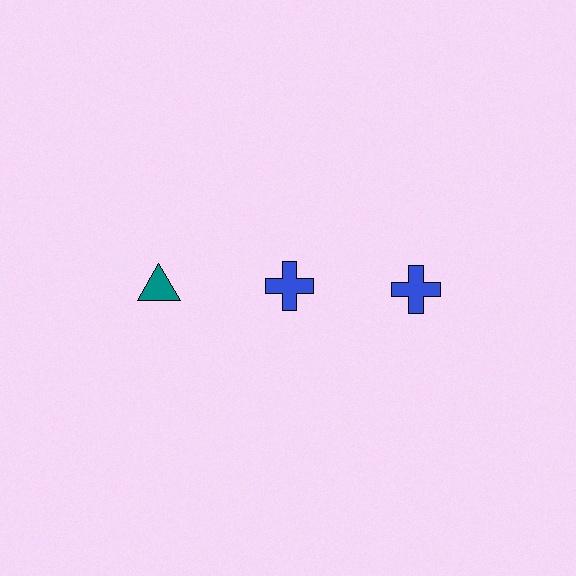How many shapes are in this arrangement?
There are 3 shapes arranged in a grid pattern.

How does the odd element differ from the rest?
It differs in both color (teal instead of blue) and shape (triangle instead of cross).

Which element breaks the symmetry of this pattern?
The teal triangle in the top row, leftmost column breaks the symmetry. All other shapes are blue crosses.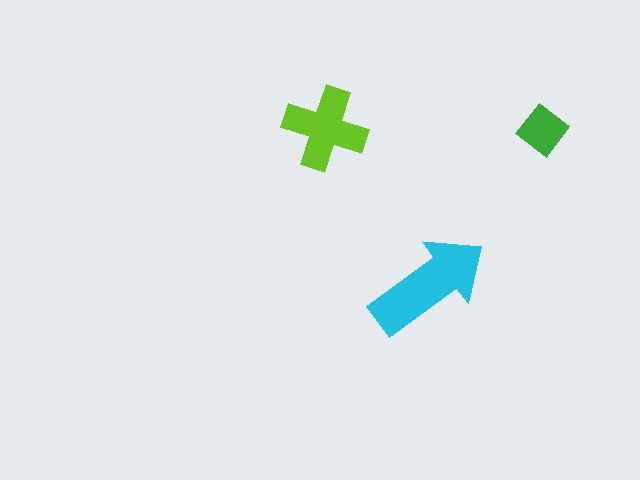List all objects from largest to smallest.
The cyan arrow, the lime cross, the green diamond.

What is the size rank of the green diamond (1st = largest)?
3rd.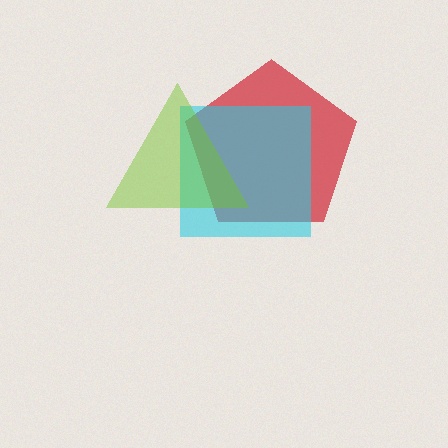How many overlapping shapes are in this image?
There are 3 overlapping shapes in the image.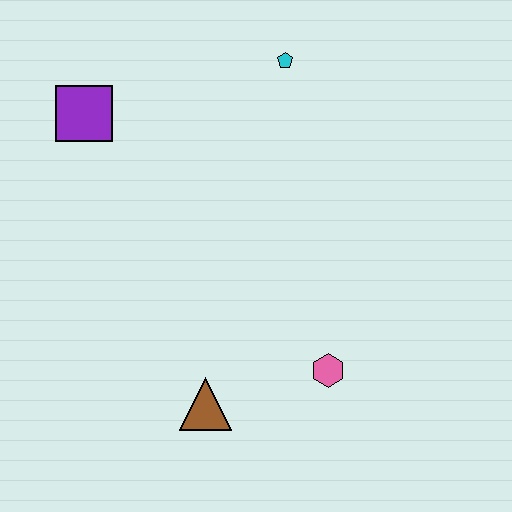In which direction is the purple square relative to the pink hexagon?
The purple square is above the pink hexagon.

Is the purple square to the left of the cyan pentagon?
Yes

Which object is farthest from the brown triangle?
The cyan pentagon is farthest from the brown triangle.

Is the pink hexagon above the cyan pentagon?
No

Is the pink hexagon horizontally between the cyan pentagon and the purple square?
No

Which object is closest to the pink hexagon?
The brown triangle is closest to the pink hexagon.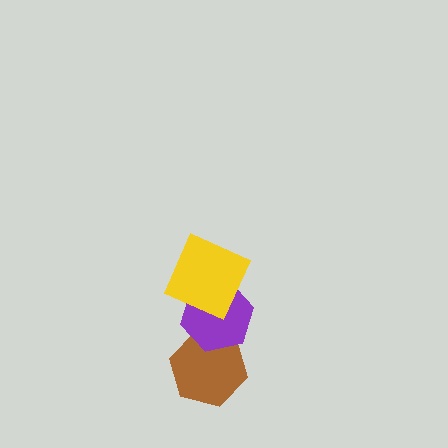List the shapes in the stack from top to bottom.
From top to bottom: the yellow square, the purple hexagon, the brown hexagon.